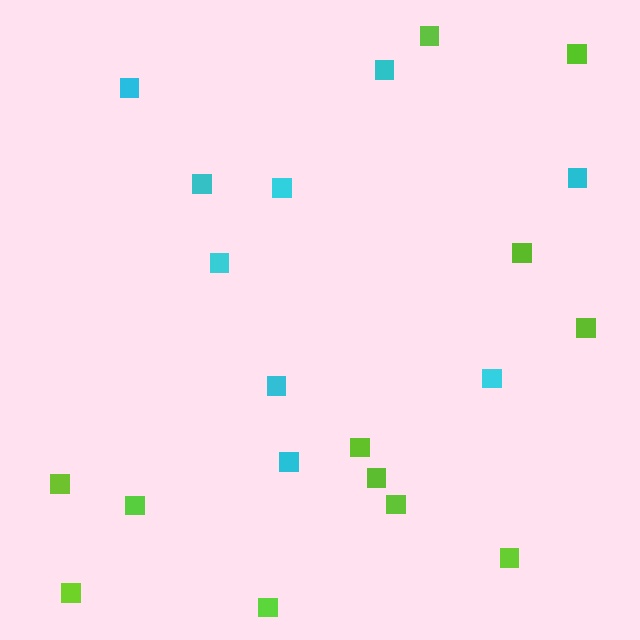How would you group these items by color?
There are 2 groups: one group of cyan squares (9) and one group of lime squares (12).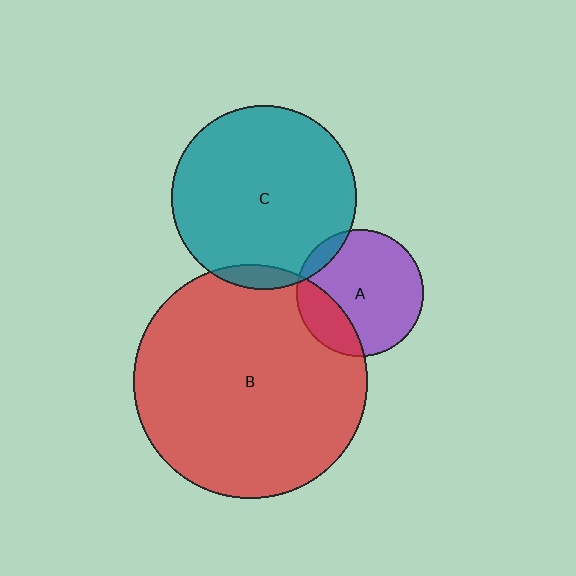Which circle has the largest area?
Circle B (red).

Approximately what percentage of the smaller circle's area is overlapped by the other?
Approximately 20%.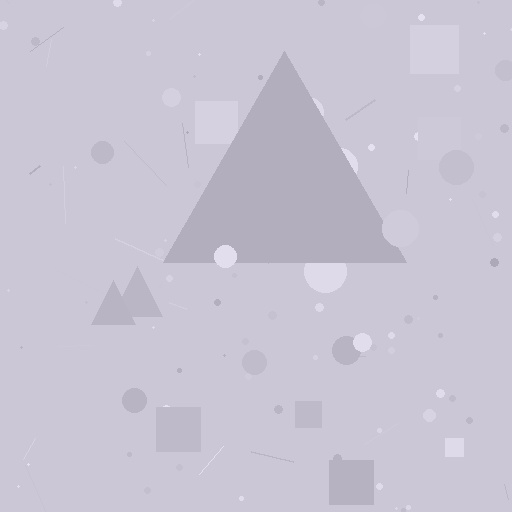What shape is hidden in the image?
A triangle is hidden in the image.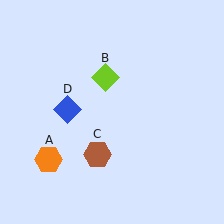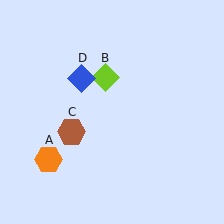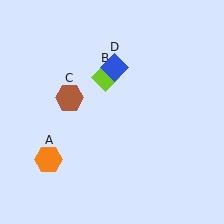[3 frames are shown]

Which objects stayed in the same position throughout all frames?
Orange hexagon (object A) and lime diamond (object B) remained stationary.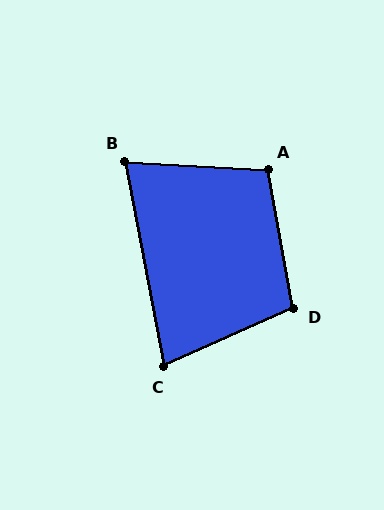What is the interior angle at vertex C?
Approximately 77 degrees (acute).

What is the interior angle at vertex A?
Approximately 103 degrees (obtuse).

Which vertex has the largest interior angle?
D, at approximately 104 degrees.